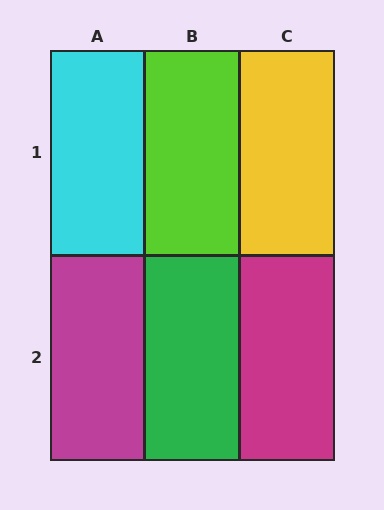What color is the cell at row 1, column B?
Lime.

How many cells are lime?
1 cell is lime.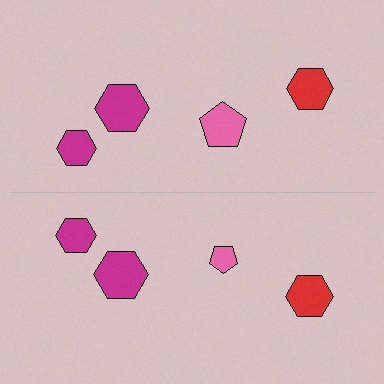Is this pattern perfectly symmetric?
No, the pattern is not perfectly symmetric. The pink pentagon on the bottom side has a different size than its mirror counterpart.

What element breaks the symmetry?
The pink pentagon on the bottom side has a different size than its mirror counterpart.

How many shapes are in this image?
There are 8 shapes in this image.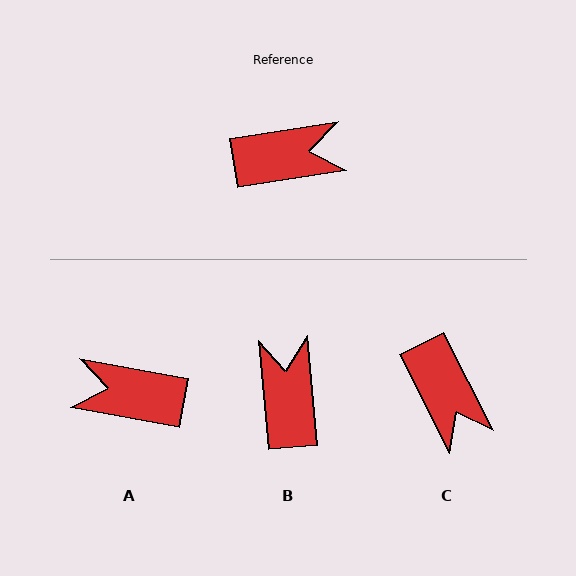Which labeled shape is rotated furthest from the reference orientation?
A, about 161 degrees away.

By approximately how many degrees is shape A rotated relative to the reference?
Approximately 161 degrees counter-clockwise.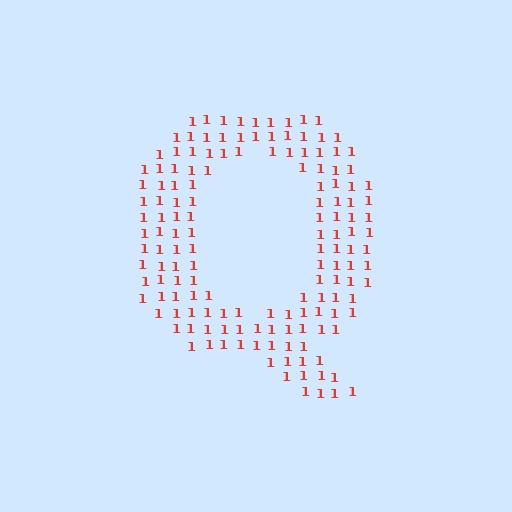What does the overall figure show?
The overall figure shows the letter Q.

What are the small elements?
The small elements are digit 1's.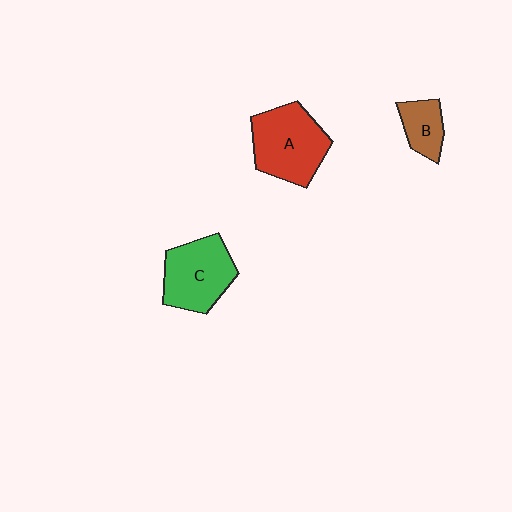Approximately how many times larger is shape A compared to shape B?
Approximately 2.3 times.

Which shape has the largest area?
Shape A (red).